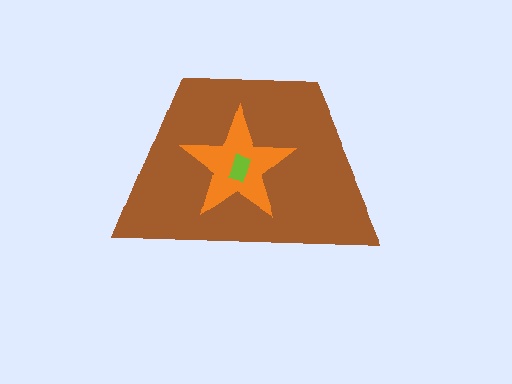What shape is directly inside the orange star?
The lime rectangle.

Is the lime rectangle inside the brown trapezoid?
Yes.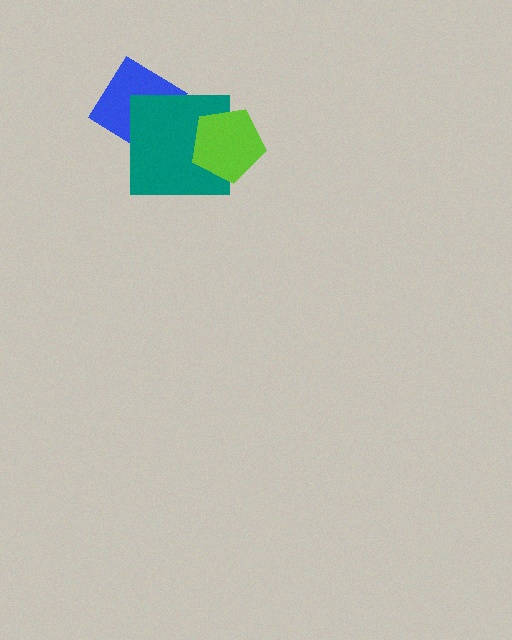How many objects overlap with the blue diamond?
1 object overlaps with the blue diamond.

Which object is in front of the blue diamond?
The teal square is in front of the blue diamond.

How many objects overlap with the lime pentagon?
1 object overlaps with the lime pentagon.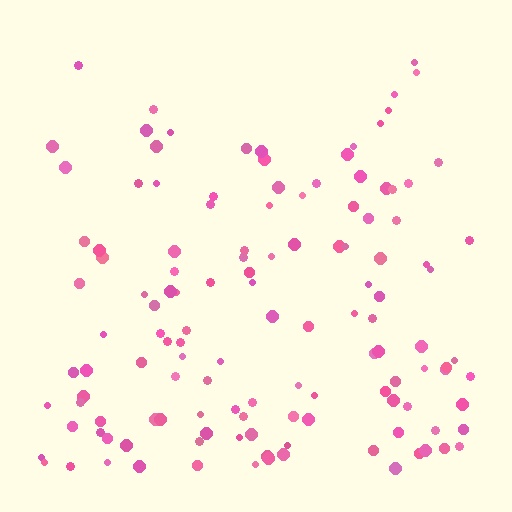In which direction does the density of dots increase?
From top to bottom, with the bottom side densest.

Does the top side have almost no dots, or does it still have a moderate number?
Still a moderate number, just noticeably fewer than the bottom.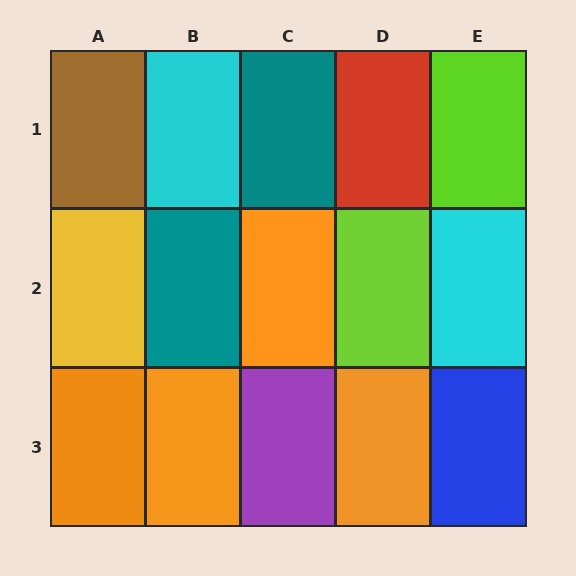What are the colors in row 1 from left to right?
Brown, cyan, teal, red, lime.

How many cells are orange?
4 cells are orange.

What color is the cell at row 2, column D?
Lime.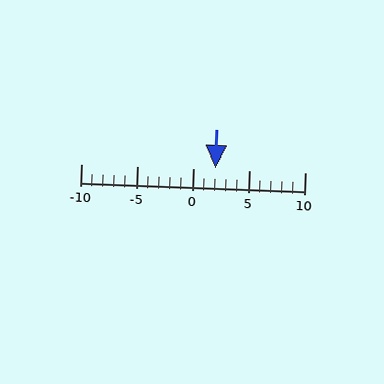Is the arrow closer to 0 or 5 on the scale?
The arrow is closer to 0.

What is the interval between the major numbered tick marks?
The major tick marks are spaced 5 units apart.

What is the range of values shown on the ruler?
The ruler shows values from -10 to 10.